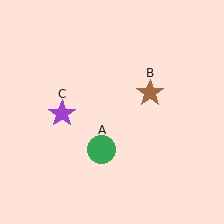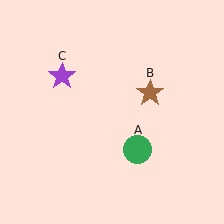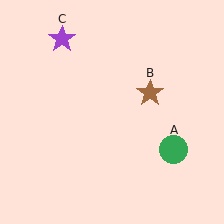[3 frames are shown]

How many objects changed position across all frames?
2 objects changed position: green circle (object A), purple star (object C).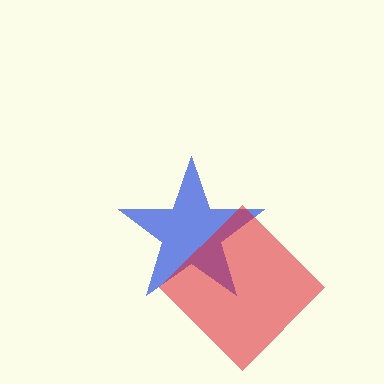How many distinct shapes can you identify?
There are 2 distinct shapes: a blue star, a red diamond.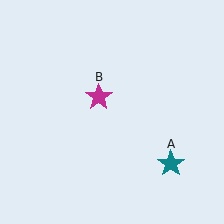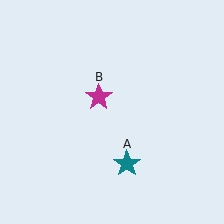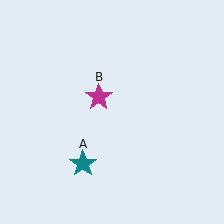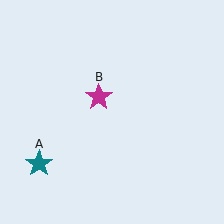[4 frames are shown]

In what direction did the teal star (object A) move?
The teal star (object A) moved left.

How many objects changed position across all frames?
1 object changed position: teal star (object A).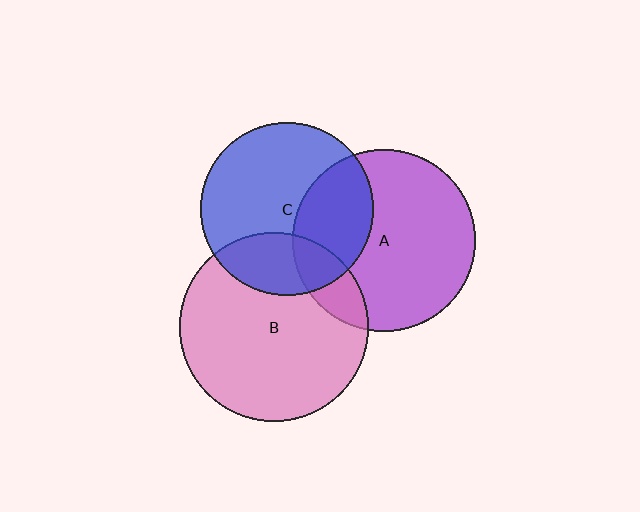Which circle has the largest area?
Circle B (pink).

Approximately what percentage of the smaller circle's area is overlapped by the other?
Approximately 15%.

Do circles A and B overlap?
Yes.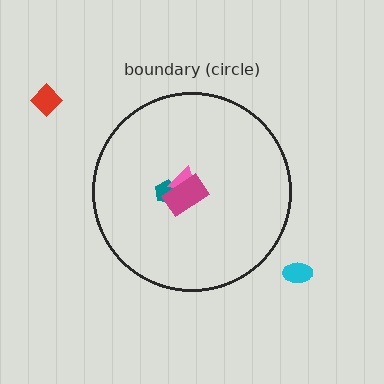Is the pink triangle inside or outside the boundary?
Inside.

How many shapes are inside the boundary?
3 inside, 2 outside.